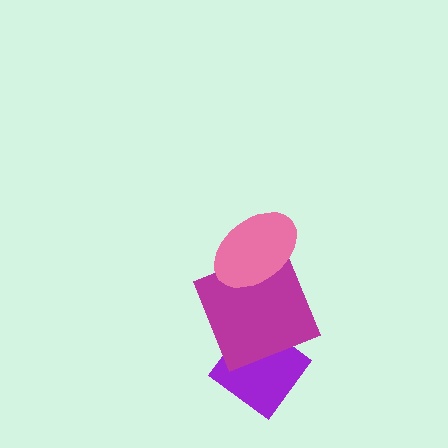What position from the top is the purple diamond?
The purple diamond is 3rd from the top.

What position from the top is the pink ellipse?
The pink ellipse is 1st from the top.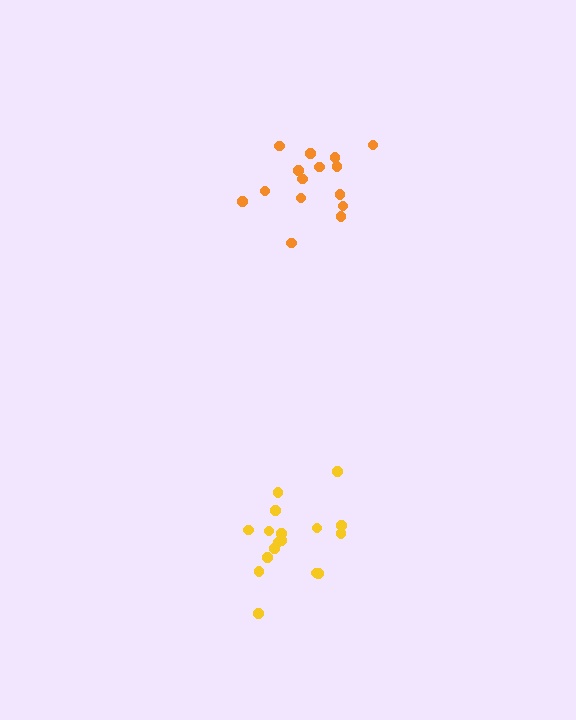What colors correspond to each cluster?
The clusters are colored: orange, yellow.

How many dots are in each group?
Group 1: 15 dots, Group 2: 17 dots (32 total).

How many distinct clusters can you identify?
There are 2 distinct clusters.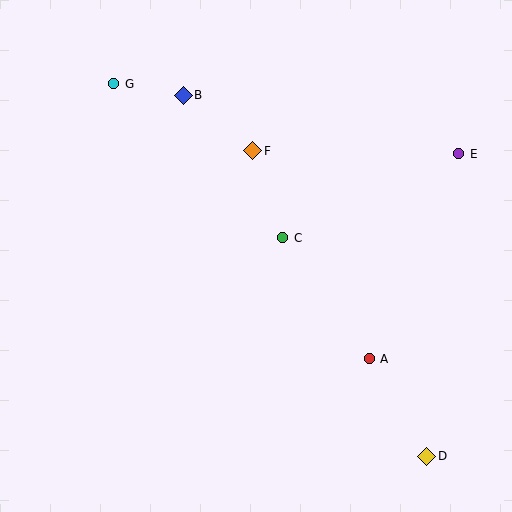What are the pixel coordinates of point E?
Point E is at (459, 154).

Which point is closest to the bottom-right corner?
Point D is closest to the bottom-right corner.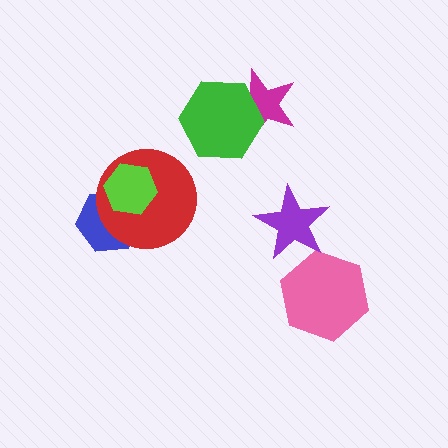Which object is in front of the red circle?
The lime hexagon is in front of the red circle.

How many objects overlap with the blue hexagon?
2 objects overlap with the blue hexagon.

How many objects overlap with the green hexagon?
1 object overlaps with the green hexagon.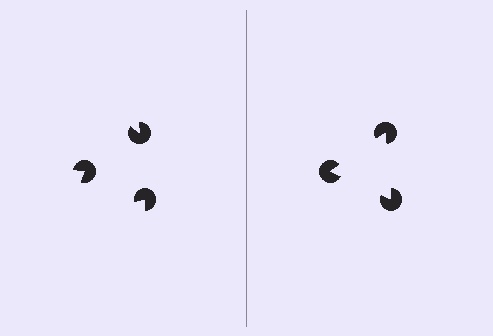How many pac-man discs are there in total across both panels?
6 — 3 on each side.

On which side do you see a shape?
An illusory triangle appears on the right side. On the left side the wedge cuts are rotated, so no coherent shape forms.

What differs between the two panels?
The pac-man discs are positioned identically on both sides; only the wedge orientations differ. On the right they align to a triangle; on the left they are misaligned.